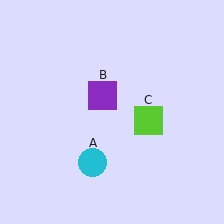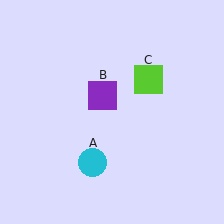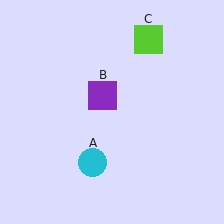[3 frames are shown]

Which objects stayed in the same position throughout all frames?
Cyan circle (object A) and purple square (object B) remained stationary.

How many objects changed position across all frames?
1 object changed position: lime square (object C).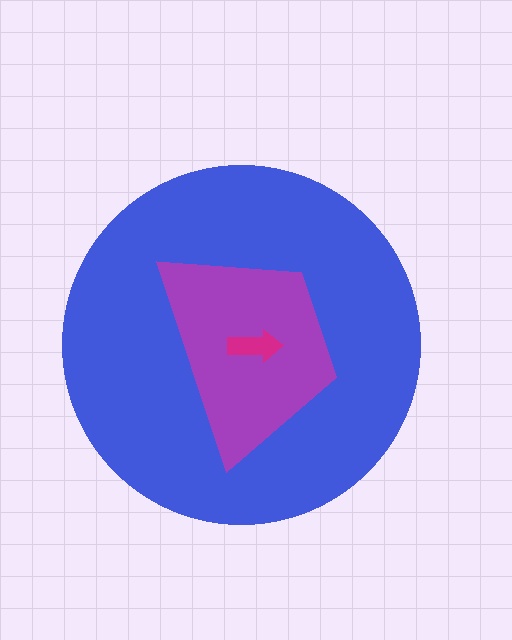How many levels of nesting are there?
3.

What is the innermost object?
The magenta arrow.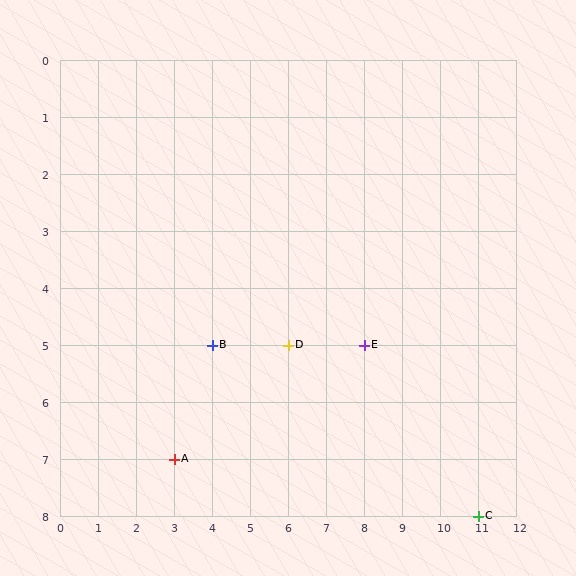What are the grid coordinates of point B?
Point B is at grid coordinates (4, 5).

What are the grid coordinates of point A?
Point A is at grid coordinates (3, 7).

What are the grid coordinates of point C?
Point C is at grid coordinates (11, 8).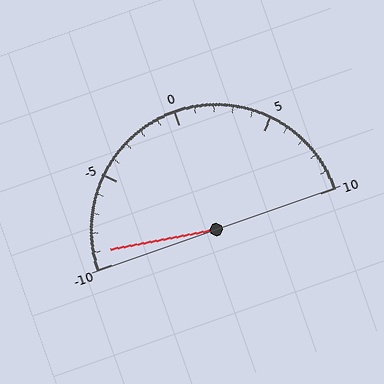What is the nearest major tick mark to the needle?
The nearest major tick mark is -10.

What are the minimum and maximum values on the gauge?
The gauge ranges from -10 to 10.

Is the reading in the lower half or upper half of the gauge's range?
The reading is in the lower half of the range (-10 to 10).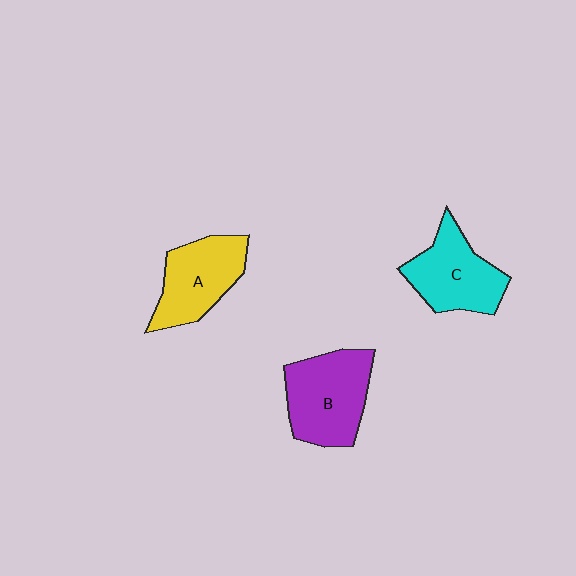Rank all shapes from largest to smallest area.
From largest to smallest: B (purple), C (cyan), A (yellow).